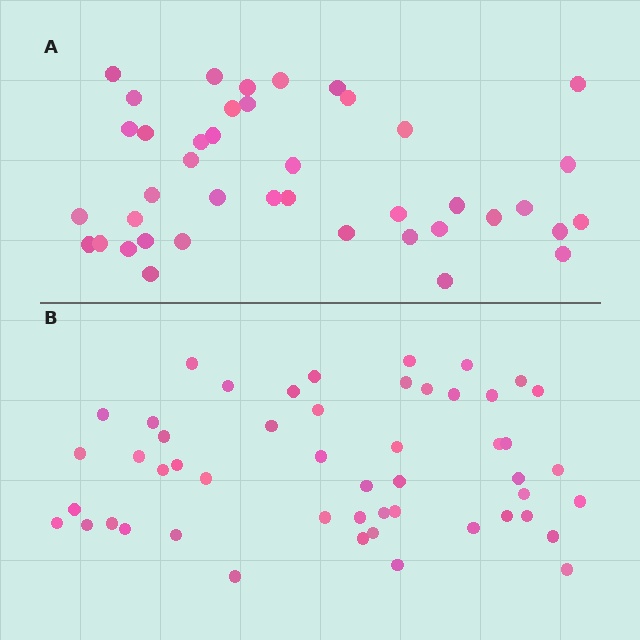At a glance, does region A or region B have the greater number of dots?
Region B (the bottom region) has more dots.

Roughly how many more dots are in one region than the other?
Region B has roughly 10 or so more dots than region A.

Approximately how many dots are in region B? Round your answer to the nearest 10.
About 50 dots. (The exact count is 51, which rounds to 50.)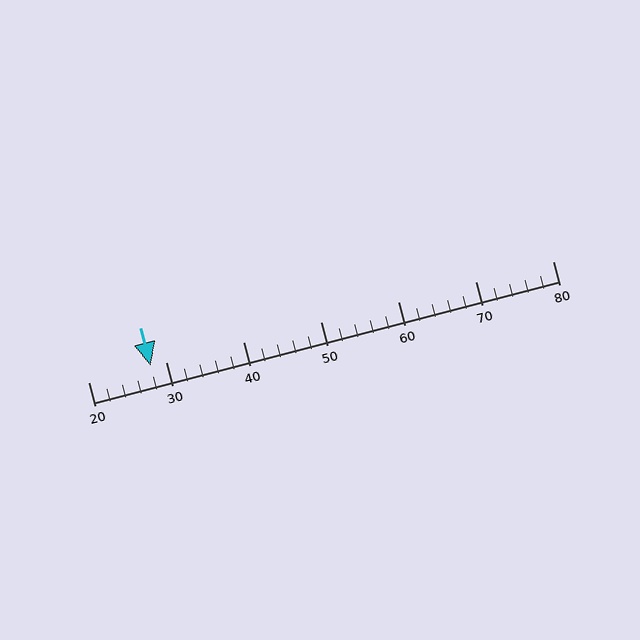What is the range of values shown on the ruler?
The ruler shows values from 20 to 80.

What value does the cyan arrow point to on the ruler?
The cyan arrow points to approximately 28.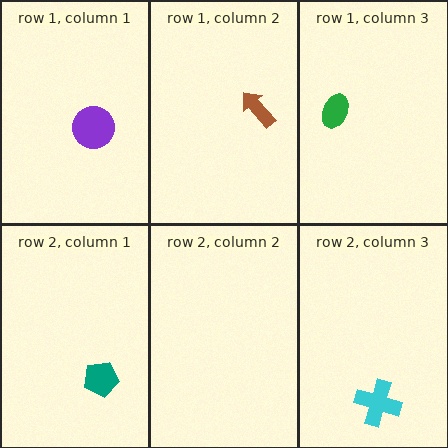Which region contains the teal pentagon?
The row 2, column 1 region.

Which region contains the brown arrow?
The row 1, column 2 region.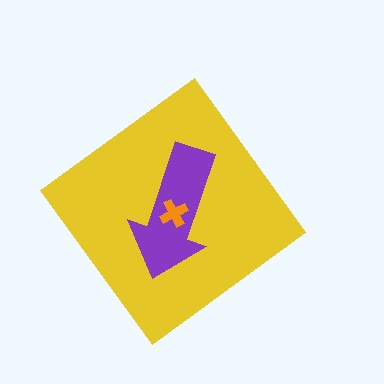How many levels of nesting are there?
3.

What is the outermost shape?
The yellow diamond.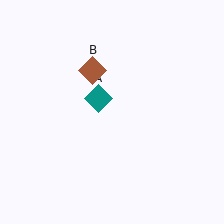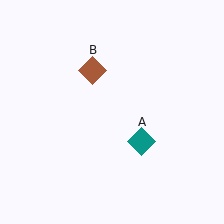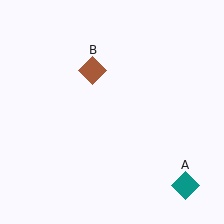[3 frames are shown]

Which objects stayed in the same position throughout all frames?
Brown diamond (object B) remained stationary.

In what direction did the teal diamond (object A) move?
The teal diamond (object A) moved down and to the right.